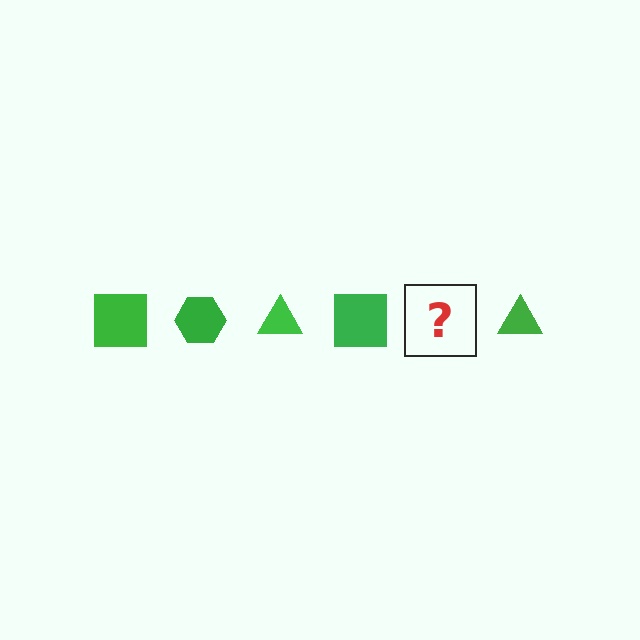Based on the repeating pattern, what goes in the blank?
The blank should be a green hexagon.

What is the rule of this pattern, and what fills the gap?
The rule is that the pattern cycles through square, hexagon, triangle shapes in green. The gap should be filled with a green hexagon.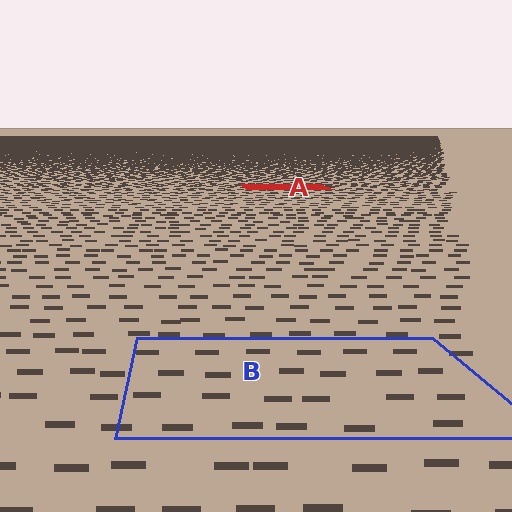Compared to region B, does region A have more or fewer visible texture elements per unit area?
Region A has more texture elements per unit area — they are packed more densely because it is farther away.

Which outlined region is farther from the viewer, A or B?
Region A is farther from the viewer — the texture elements inside it appear smaller and more densely packed.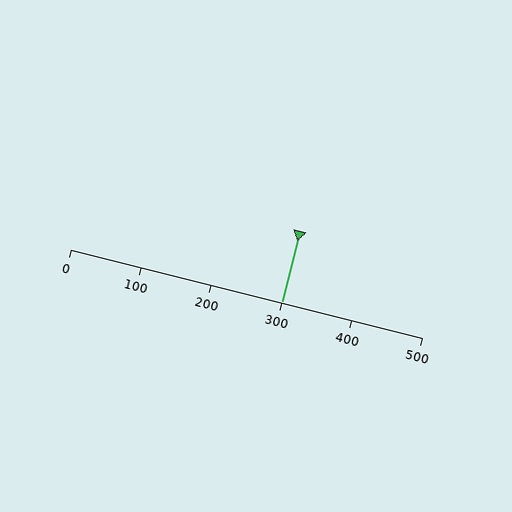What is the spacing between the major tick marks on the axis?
The major ticks are spaced 100 apart.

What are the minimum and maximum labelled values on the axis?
The axis runs from 0 to 500.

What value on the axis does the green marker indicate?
The marker indicates approximately 300.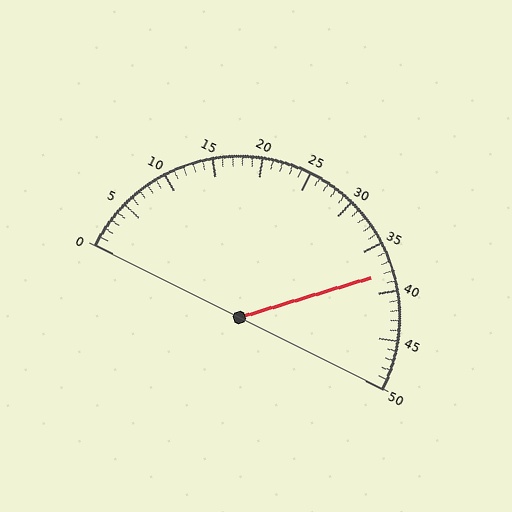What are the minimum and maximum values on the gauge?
The gauge ranges from 0 to 50.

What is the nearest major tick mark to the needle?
The nearest major tick mark is 40.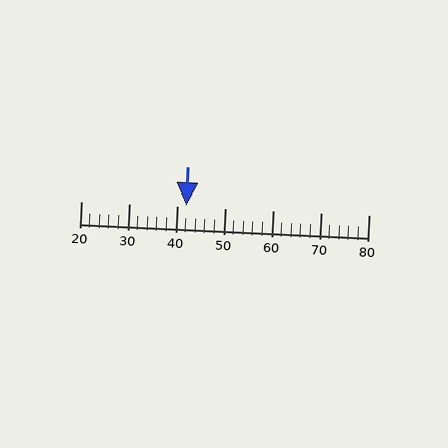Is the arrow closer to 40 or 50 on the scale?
The arrow is closer to 40.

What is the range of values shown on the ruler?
The ruler shows values from 20 to 80.